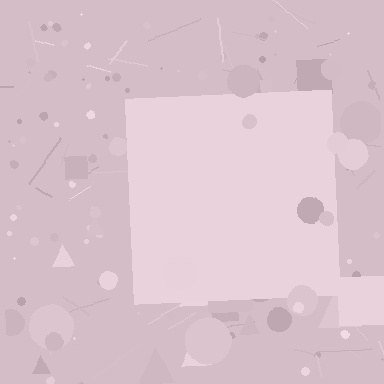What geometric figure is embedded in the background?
A square is embedded in the background.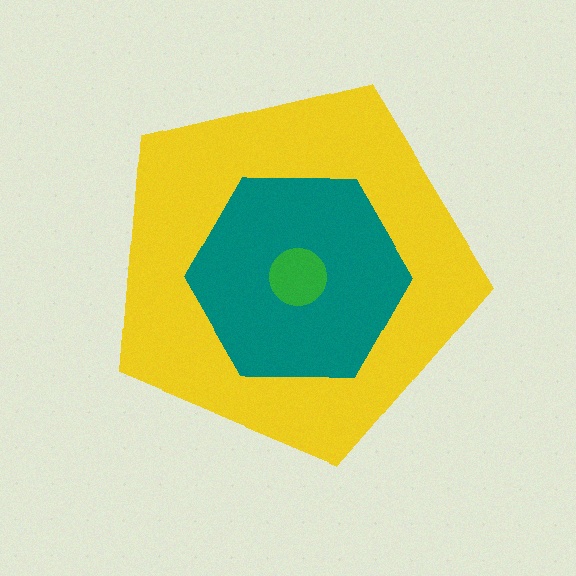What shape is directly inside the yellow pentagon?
The teal hexagon.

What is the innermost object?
The green circle.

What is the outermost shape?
The yellow pentagon.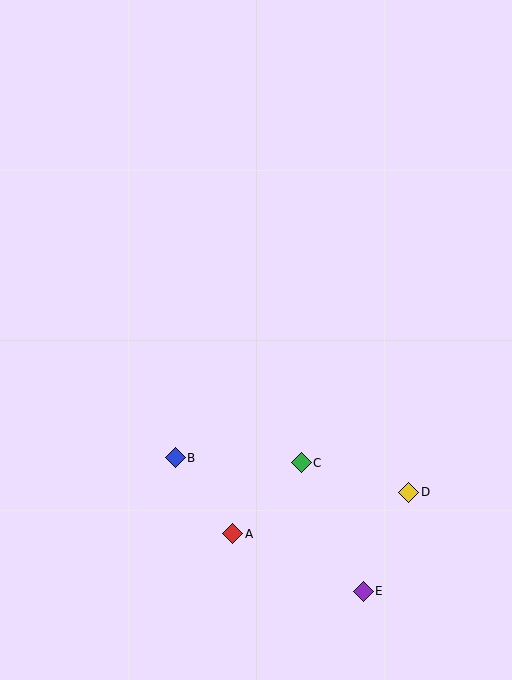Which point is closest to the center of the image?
Point C at (301, 463) is closest to the center.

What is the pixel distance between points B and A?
The distance between B and A is 95 pixels.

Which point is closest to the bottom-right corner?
Point E is closest to the bottom-right corner.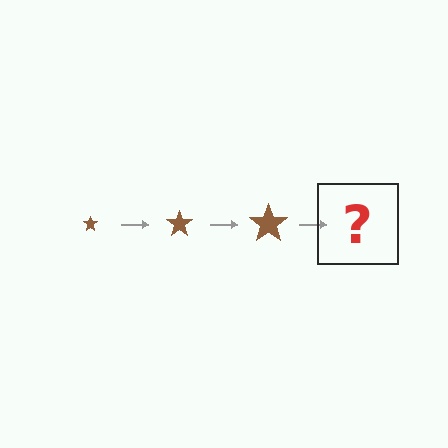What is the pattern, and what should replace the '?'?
The pattern is that the star gets progressively larger each step. The '?' should be a brown star, larger than the previous one.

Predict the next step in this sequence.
The next step is a brown star, larger than the previous one.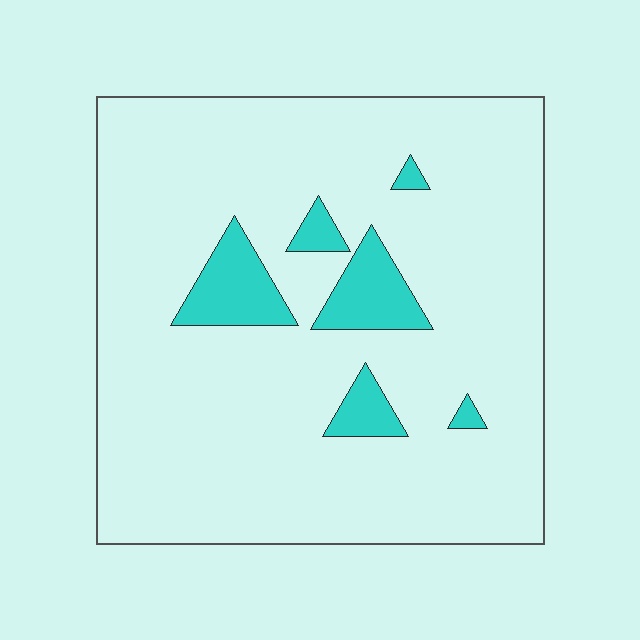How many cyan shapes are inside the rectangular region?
6.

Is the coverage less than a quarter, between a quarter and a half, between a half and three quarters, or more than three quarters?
Less than a quarter.